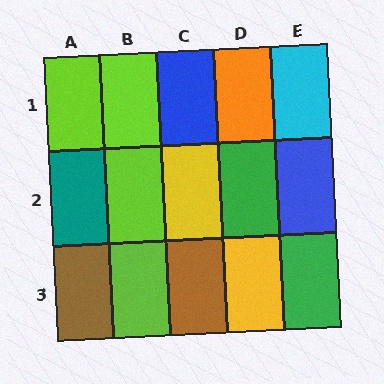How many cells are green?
2 cells are green.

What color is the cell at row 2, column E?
Blue.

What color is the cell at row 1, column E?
Cyan.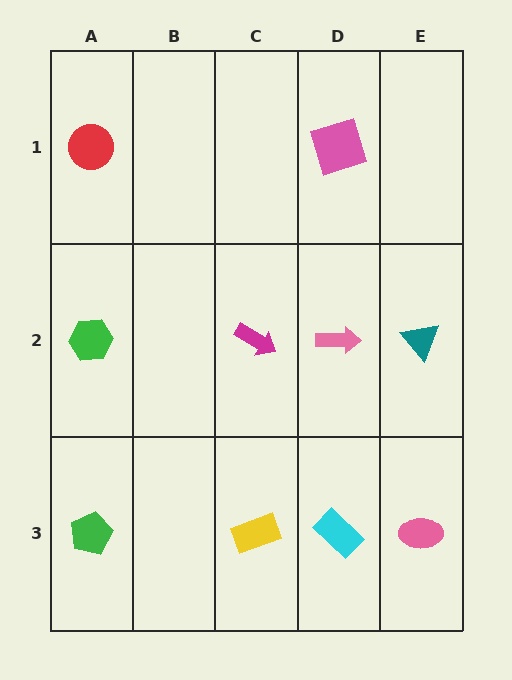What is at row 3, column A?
A green pentagon.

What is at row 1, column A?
A red circle.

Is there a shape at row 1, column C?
No, that cell is empty.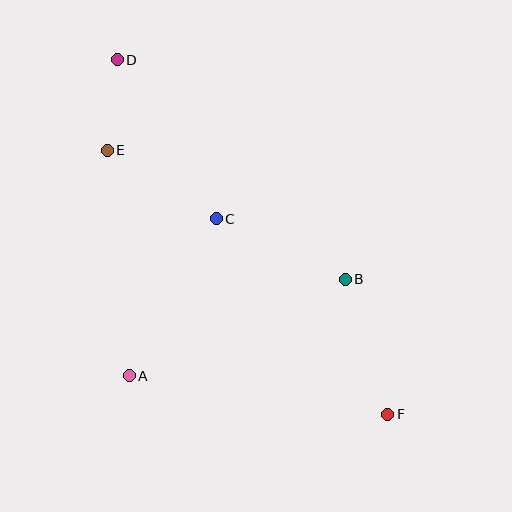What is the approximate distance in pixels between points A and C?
The distance between A and C is approximately 180 pixels.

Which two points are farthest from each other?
Points D and F are farthest from each other.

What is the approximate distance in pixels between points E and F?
The distance between E and F is approximately 385 pixels.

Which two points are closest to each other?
Points D and E are closest to each other.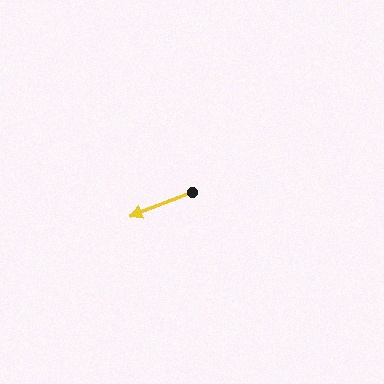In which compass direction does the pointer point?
West.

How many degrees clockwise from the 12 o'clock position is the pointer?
Approximately 248 degrees.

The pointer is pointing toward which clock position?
Roughly 8 o'clock.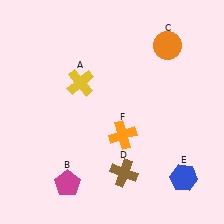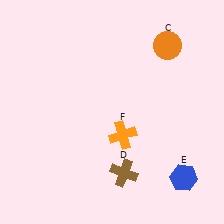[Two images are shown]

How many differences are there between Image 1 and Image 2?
There are 2 differences between the two images.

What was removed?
The yellow cross (A), the magenta pentagon (B) were removed in Image 2.